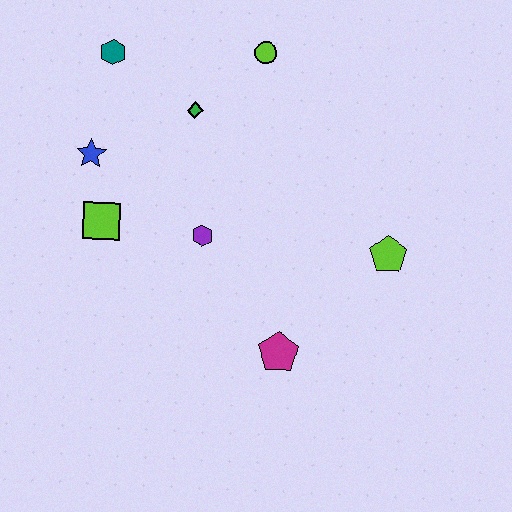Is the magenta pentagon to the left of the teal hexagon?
No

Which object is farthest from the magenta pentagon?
The teal hexagon is farthest from the magenta pentagon.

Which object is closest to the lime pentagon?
The magenta pentagon is closest to the lime pentagon.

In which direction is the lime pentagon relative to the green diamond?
The lime pentagon is to the right of the green diamond.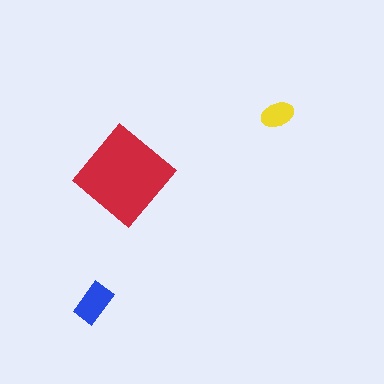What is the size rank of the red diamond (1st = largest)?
1st.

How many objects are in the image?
There are 3 objects in the image.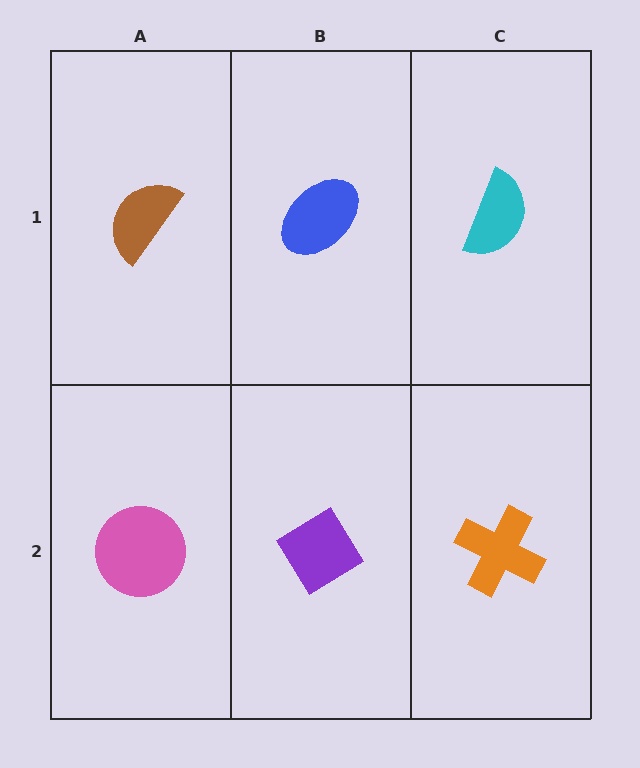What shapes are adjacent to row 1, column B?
A purple diamond (row 2, column B), a brown semicircle (row 1, column A), a cyan semicircle (row 1, column C).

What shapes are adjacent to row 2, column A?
A brown semicircle (row 1, column A), a purple diamond (row 2, column B).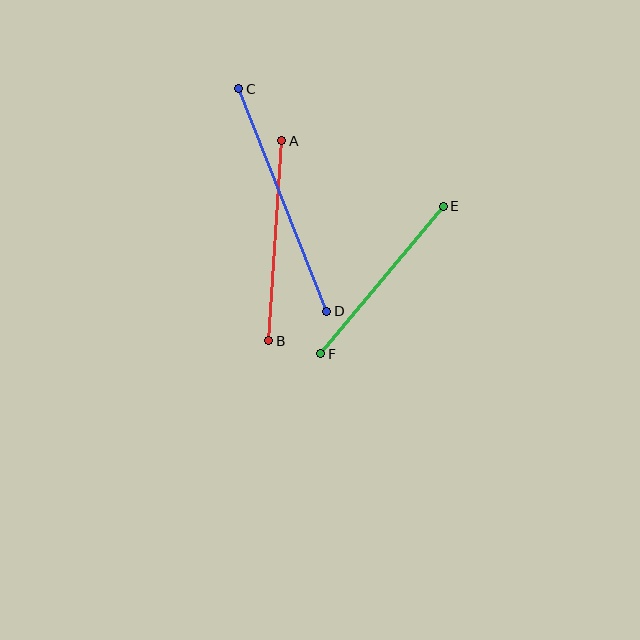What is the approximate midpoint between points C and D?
The midpoint is at approximately (283, 200) pixels.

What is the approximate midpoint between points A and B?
The midpoint is at approximately (275, 241) pixels.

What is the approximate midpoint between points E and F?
The midpoint is at approximately (382, 280) pixels.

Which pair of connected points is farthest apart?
Points C and D are farthest apart.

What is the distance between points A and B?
The distance is approximately 200 pixels.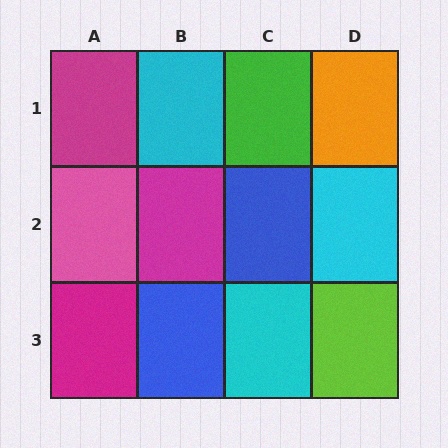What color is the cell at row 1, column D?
Orange.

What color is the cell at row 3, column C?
Cyan.